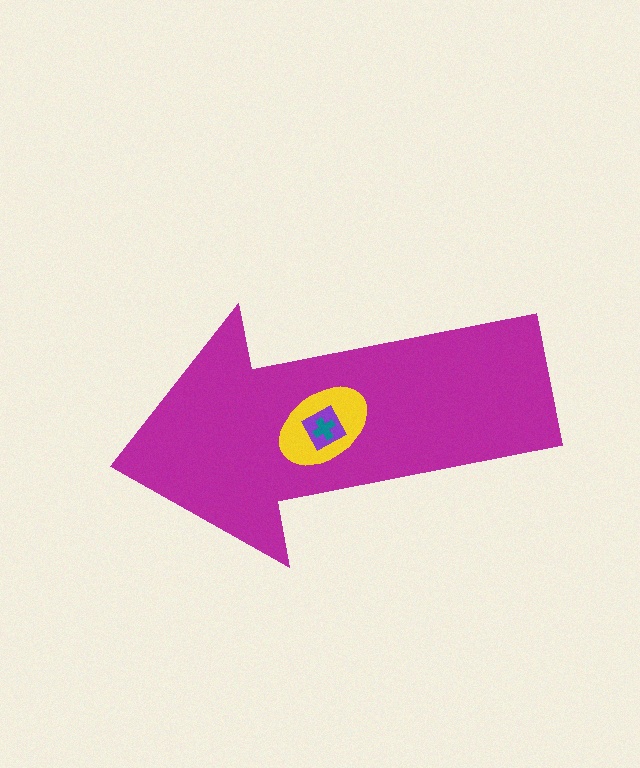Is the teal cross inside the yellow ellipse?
Yes.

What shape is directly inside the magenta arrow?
The yellow ellipse.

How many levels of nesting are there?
4.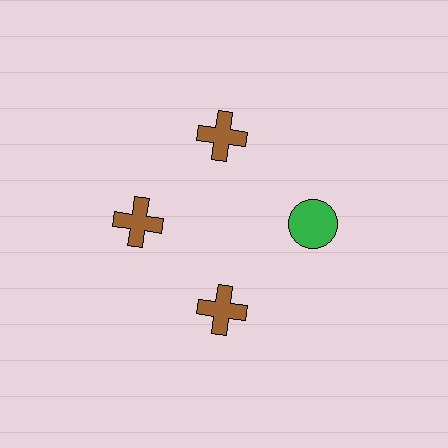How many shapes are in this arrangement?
There are 4 shapes arranged in a ring pattern.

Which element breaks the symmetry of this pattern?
The green circle at roughly the 3 o'clock position breaks the symmetry. All other shapes are brown crosses.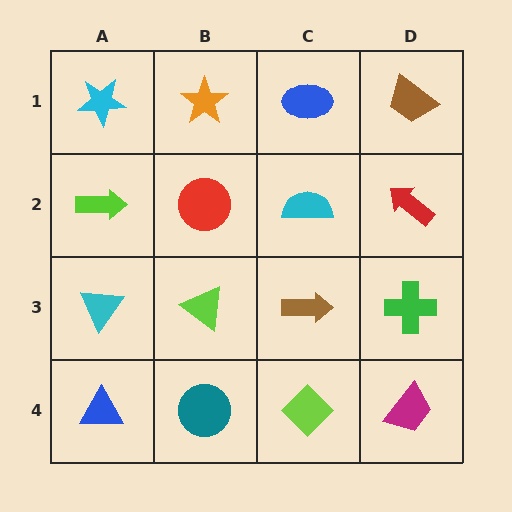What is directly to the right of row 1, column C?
A brown trapezoid.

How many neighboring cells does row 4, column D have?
2.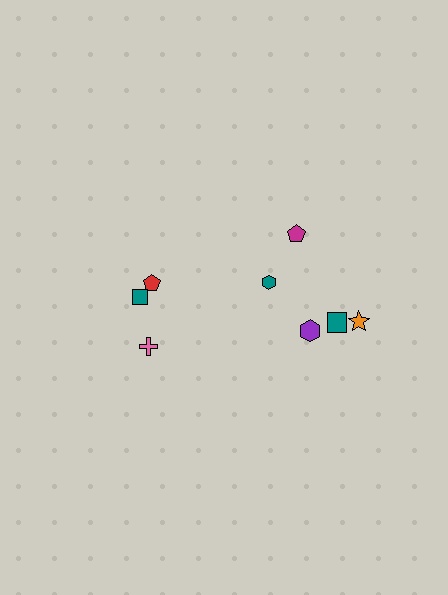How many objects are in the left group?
There are 3 objects.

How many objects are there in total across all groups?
There are 8 objects.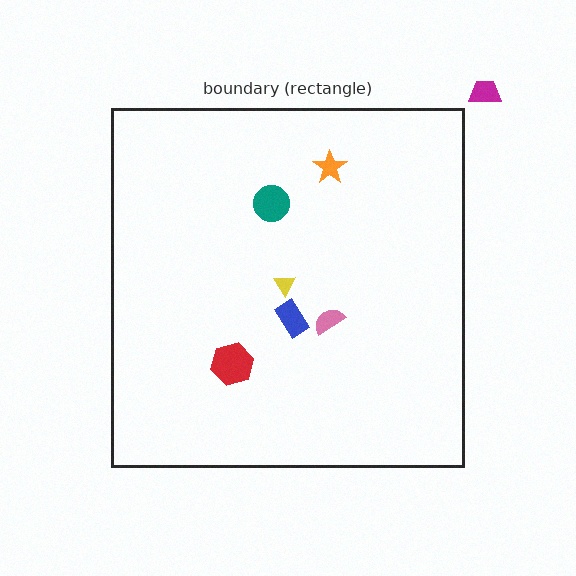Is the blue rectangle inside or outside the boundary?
Inside.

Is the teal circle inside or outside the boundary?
Inside.